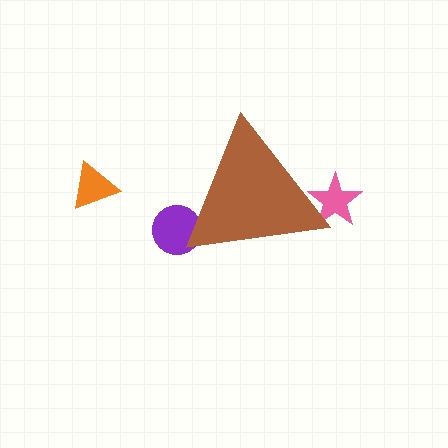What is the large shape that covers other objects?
A brown triangle.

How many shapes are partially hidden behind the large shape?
2 shapes are partially hidden.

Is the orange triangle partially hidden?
No, the orange triangle is fully visible.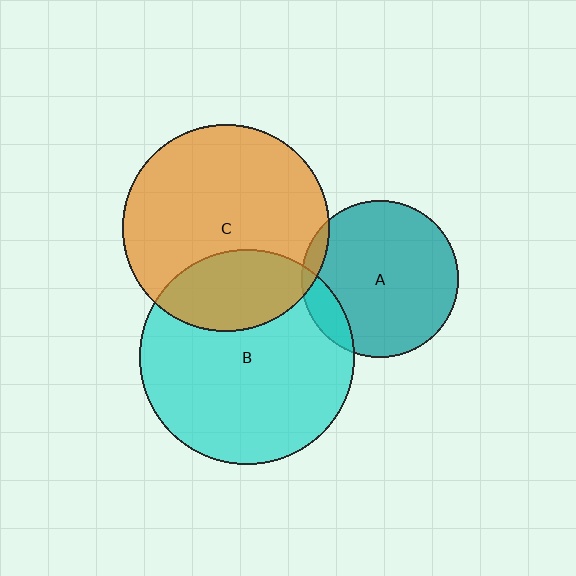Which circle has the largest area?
Circle B (cyan).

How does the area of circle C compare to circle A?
Approximately 1.7 times.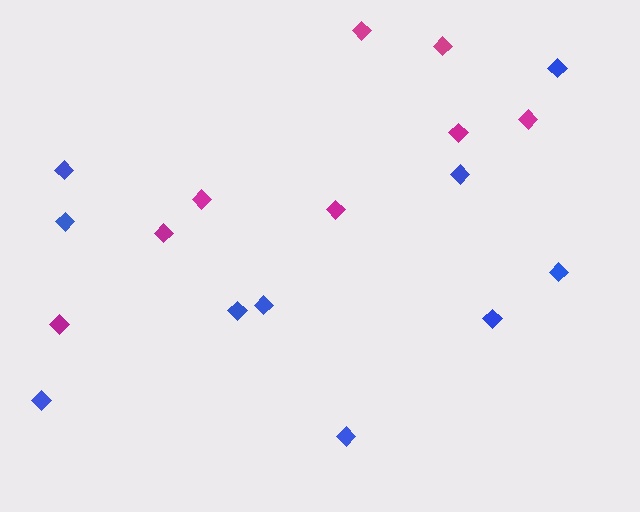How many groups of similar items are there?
There are 2 groups: one group of blue diamonds (10) and one group of magenta diamonds (8).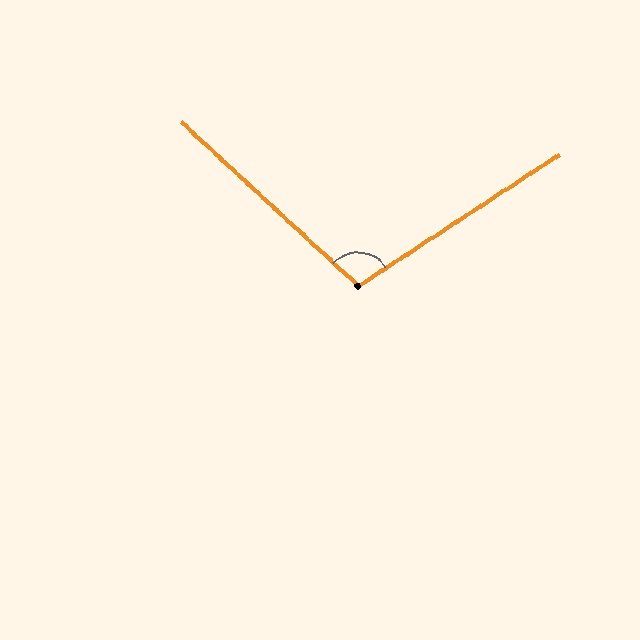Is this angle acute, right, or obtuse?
It is obtuse.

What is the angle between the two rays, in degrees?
Approximately 104 degrees.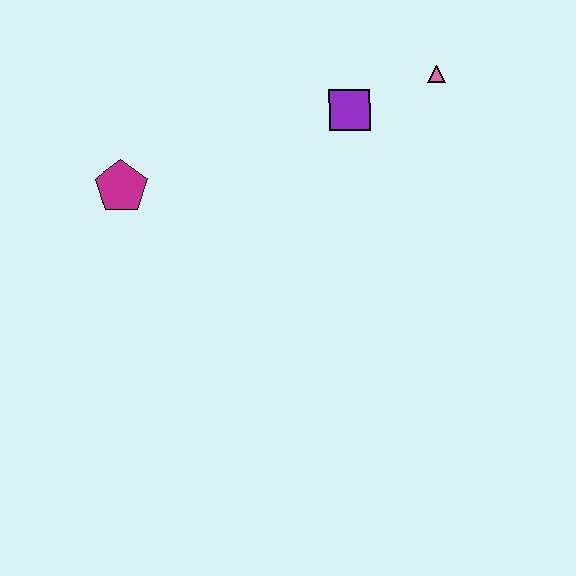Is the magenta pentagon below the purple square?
Yes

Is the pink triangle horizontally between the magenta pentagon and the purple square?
No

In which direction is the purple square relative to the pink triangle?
The purple square is to the left of the pink triangle.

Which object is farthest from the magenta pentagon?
The pink triangle is farthest from the magenta pentagon.